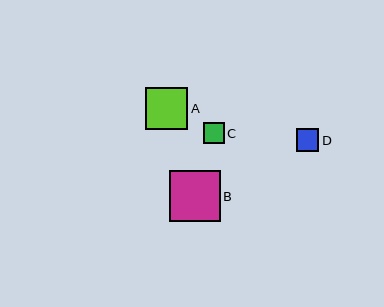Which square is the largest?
Square B is the largest with a size of approximately 51 pixels.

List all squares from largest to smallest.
From largest to smallest: B, A, D, C.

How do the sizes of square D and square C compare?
Square D and square C are approximately the same size.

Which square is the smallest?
Square C is the smallest with a size of approximately 21 pixels.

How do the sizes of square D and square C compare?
Square D and square C are approximately the same size.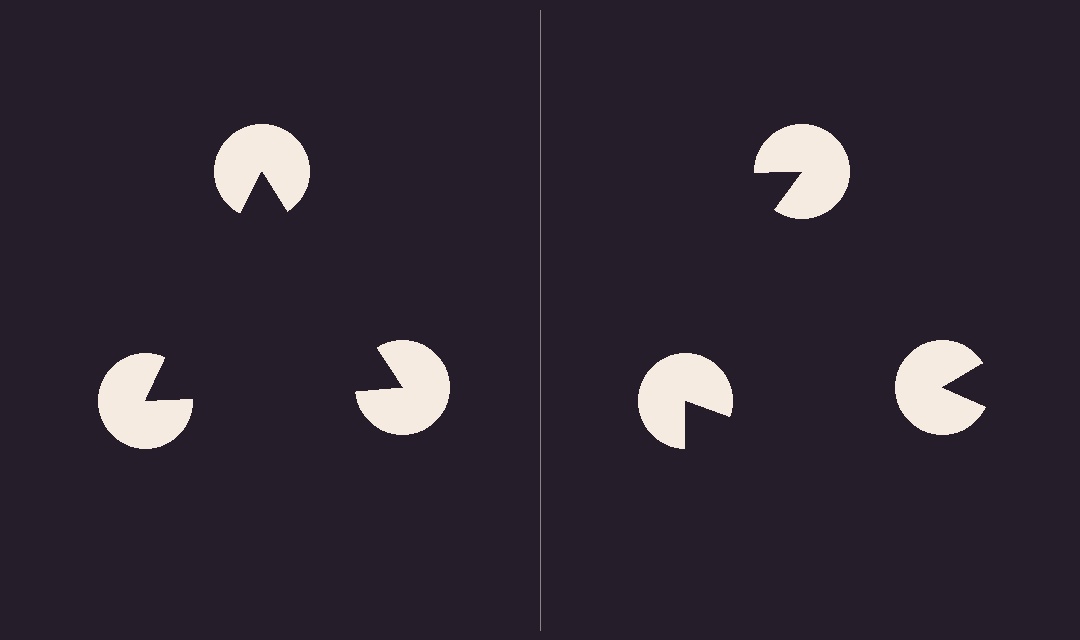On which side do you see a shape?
An illusory triangle appears on the left side. On the right side the wedge cuts are rotated, so no coherent shape forms.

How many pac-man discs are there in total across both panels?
6 — 3 on each side.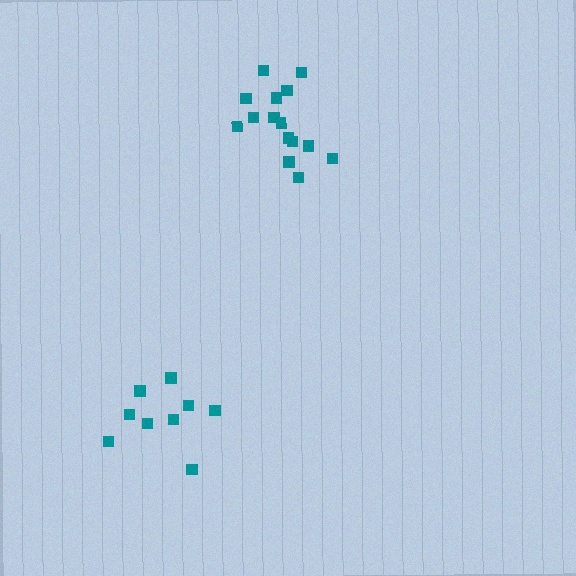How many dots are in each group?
Group 1: 9 dots, Group 2: 15 dots (24 total).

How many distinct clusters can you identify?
There are 2 distinct clusters.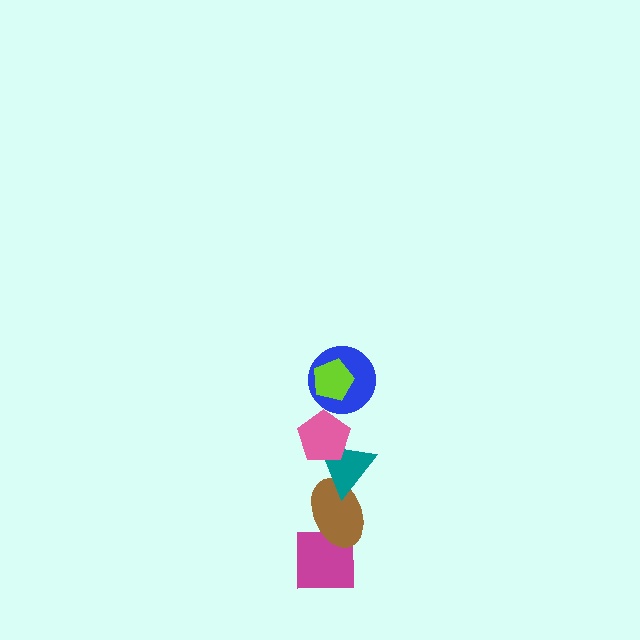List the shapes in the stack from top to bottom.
From top to bottom: the lime pentagon, the blue circle, the pink pentagon, the teal triangle, the brown ellipse, the magenta square.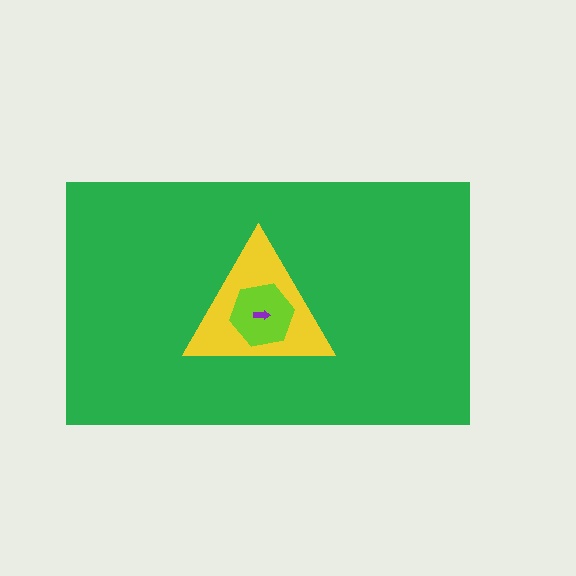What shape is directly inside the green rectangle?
The yellow triangle.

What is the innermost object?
The purple arrow.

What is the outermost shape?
The green rectangle.